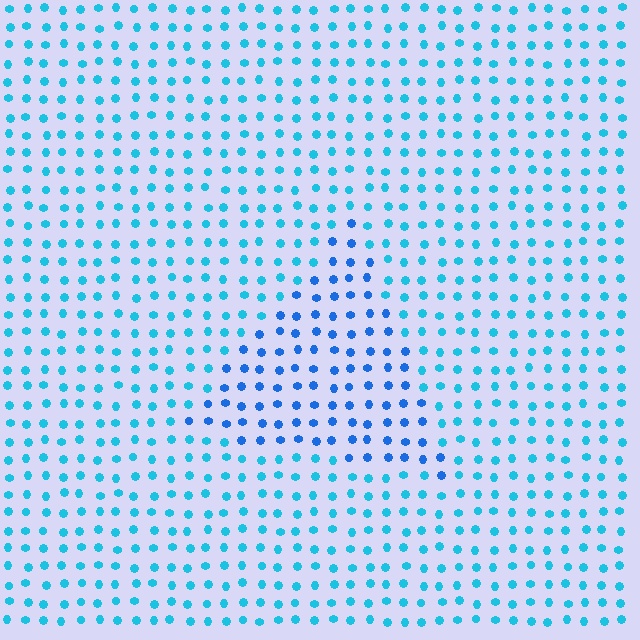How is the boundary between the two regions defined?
The boundary is defined purely by a slight shift in hue (about 26 degrees). Spacing, size, and orientation are identical on both sides.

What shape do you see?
I see a triangle.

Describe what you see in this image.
The image is filled with small cyan elements in a uniform arrangement. A triangle-shaped region is visible where the elements are tinted to a slightly different hue, forming a subtle color boundary.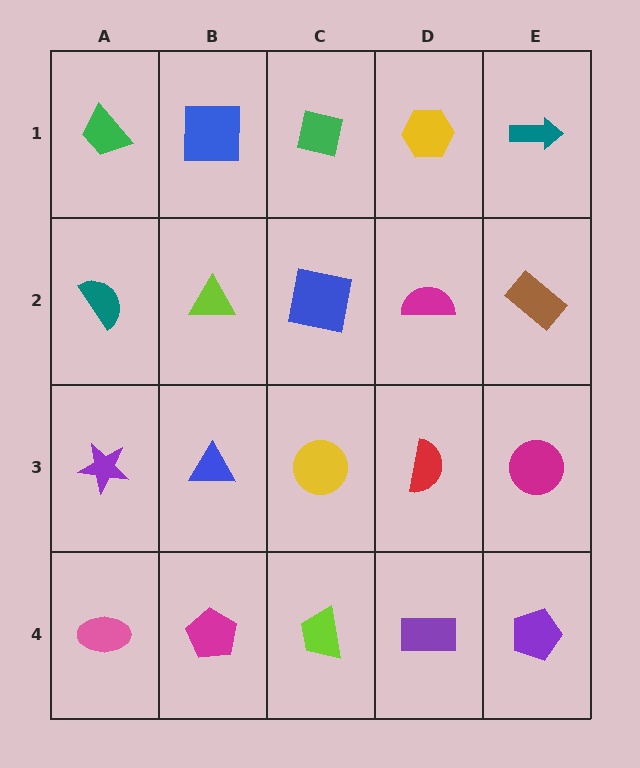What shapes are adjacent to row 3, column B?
A lime triangle (row 2, column B), a magenta pentagon (row 4, column B), a purple star (row 3, column A), a yellow circle (row 3, column C).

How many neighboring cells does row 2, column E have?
3.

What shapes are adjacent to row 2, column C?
A green square (row 1, column C), a yellow circle (row 3, column C), a lime triangle (row 2, column B), a magenta semicircle (row 2, column D).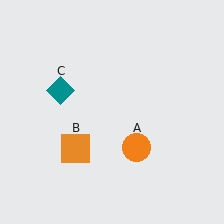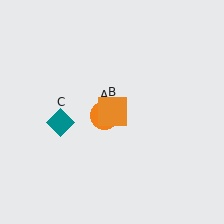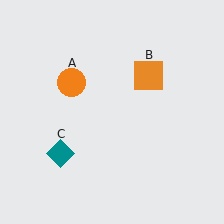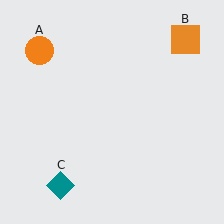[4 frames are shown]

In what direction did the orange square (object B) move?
The orange square (object B) moved up and to the right.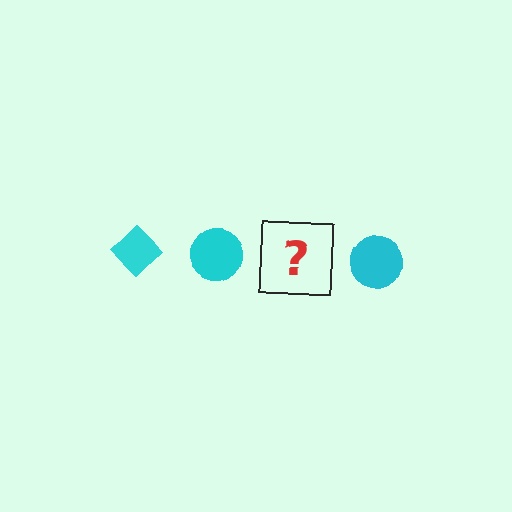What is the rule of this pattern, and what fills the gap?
The rule is that the pattern cycles through diamond, circle shapes in cyan. The gap should be filled with a cyan diamond.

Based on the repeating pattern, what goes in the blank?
The blank should be a cyan diamond.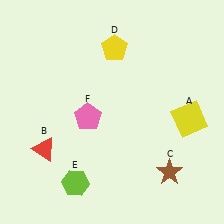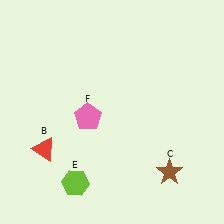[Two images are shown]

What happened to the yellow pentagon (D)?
The yellow pentagon (D) was removed in Image 2. It was in the top-right area of Image 1.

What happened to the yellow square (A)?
The yellow square (A) was removed in Image 2. It was in the bottom-right area of Image 1.